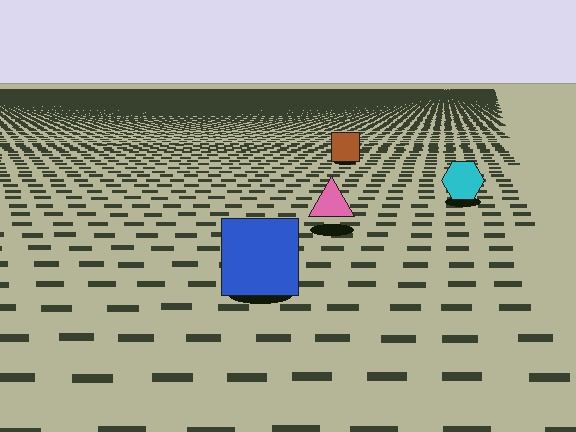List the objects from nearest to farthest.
From nearest to farthest: the blue square, the pink triangle, the cyan hexagon, the brown square.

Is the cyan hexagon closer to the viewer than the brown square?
Yes. The cyan hexagon is closer — you can tell from the texture gradient: the ground texture is coarser near it.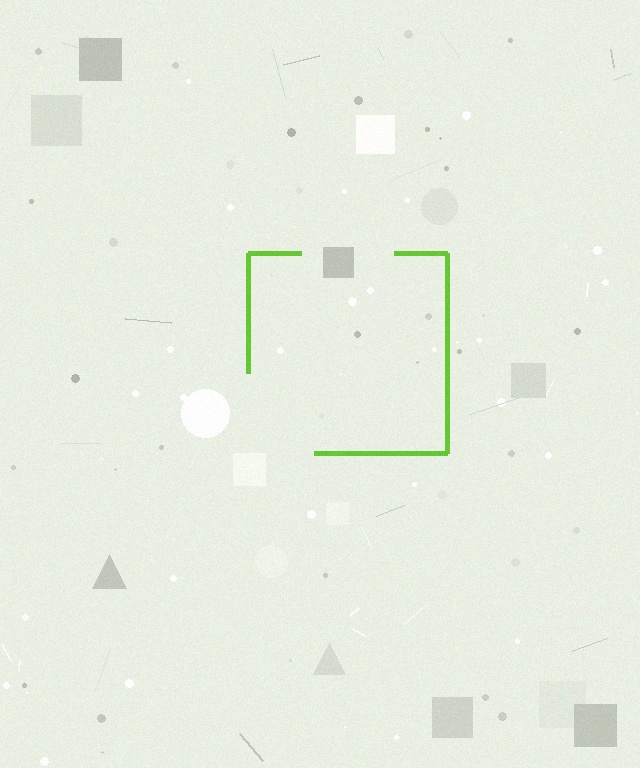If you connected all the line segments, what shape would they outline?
They would outline a square.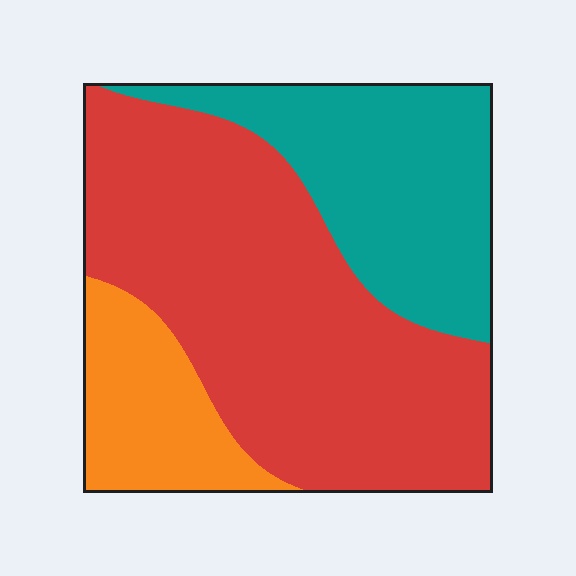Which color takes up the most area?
Red, at roughly 55%.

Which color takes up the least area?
Orange, at roughly 15%.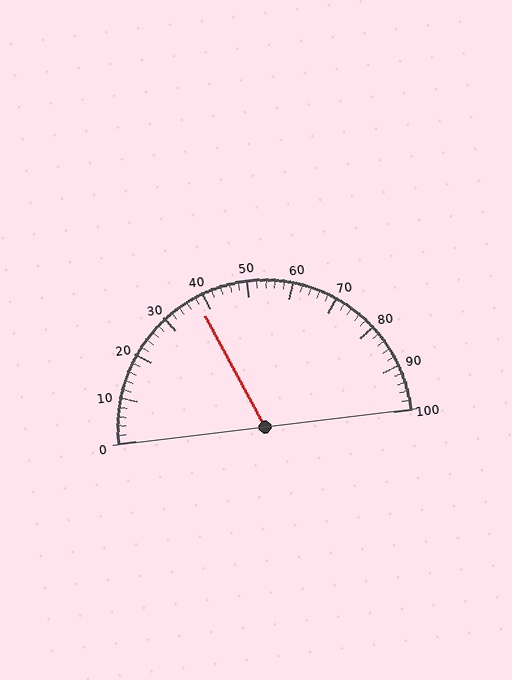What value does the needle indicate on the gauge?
The needle indicates approximately 38.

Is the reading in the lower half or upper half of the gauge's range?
The reading is in the lower half of the range (0 to 100).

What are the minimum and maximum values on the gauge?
The gauge ranges from 0 to 100.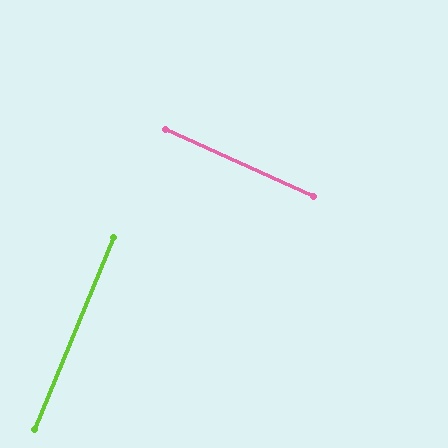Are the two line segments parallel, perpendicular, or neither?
Perpendicular — they meet at approximately 88°.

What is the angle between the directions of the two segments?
Approximately 88 degrees.